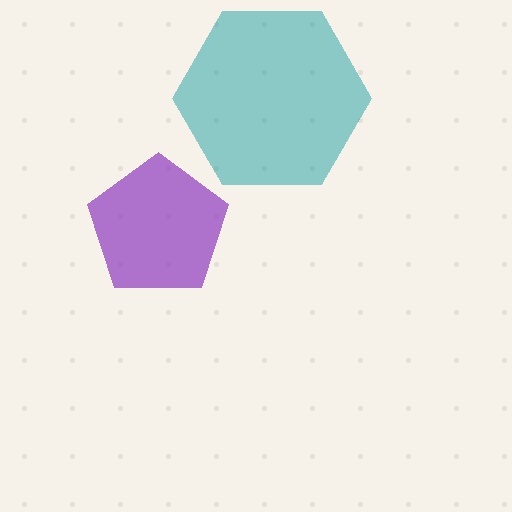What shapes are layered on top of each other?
The layered shapes are: a teal hexagon, a purple pentagon.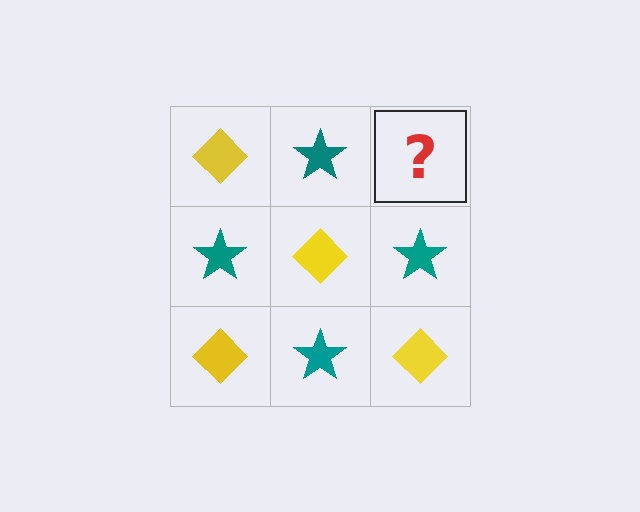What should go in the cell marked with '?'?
The missing cell should contain a yellow diamond.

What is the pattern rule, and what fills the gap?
The rule is that it alternates yellow diamond and teal star in a checkerboard pattern. The gap should be filled with a yellow diamond.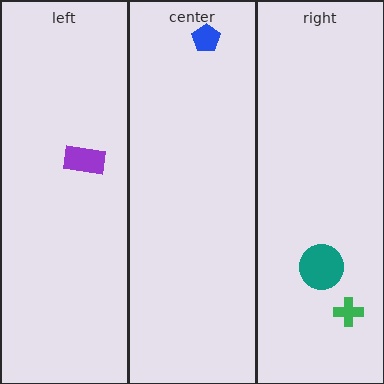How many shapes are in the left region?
1.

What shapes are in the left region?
The purple rectangle.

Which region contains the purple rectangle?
The left region.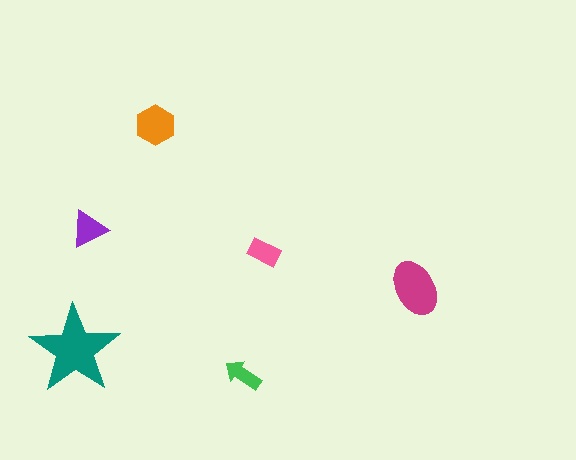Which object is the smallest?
The green arrow.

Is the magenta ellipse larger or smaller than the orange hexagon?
Larger.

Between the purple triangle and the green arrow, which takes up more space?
The purple triangle.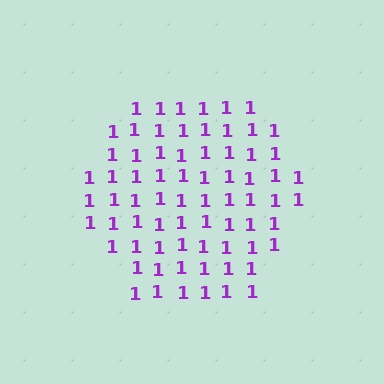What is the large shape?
The large shape is a hexagon.